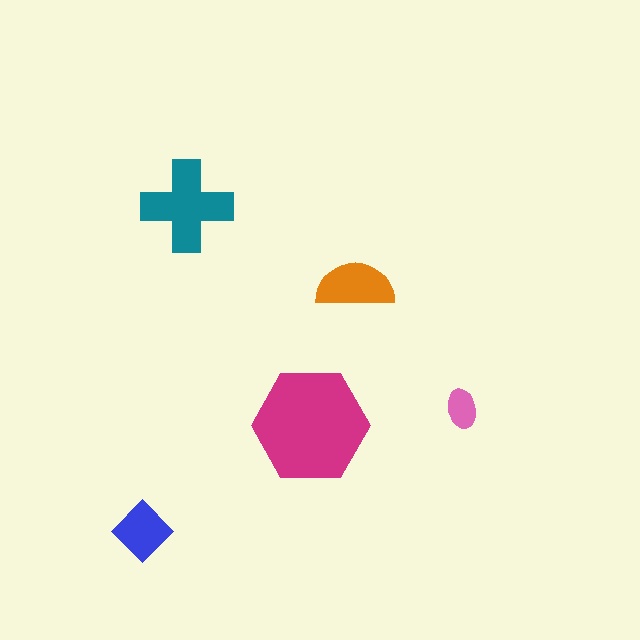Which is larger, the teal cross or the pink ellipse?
The teal cross.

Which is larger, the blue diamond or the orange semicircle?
The orange semicircle.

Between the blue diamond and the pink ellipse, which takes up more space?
The blue diamond.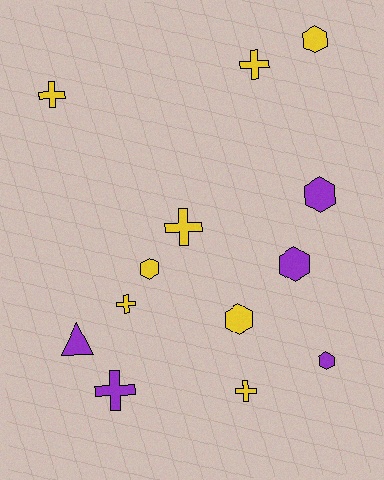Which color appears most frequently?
Yellow, with 8 objects.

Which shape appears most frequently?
Cross, with 6 objects.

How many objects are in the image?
There are 13 objects.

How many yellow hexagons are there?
There are 3 yellow hexagons.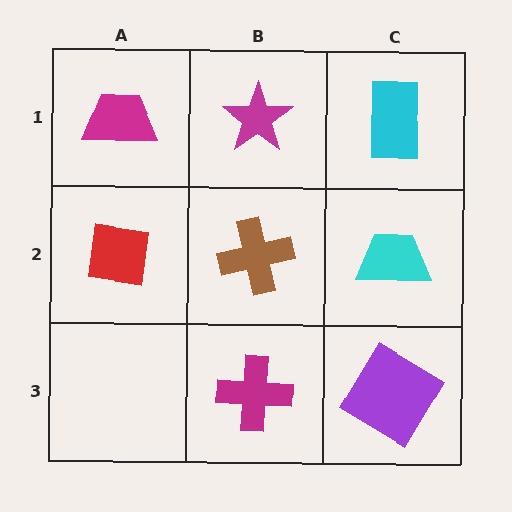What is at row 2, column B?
A brown cross.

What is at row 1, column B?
A magenta star.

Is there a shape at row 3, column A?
No, that cell is empty.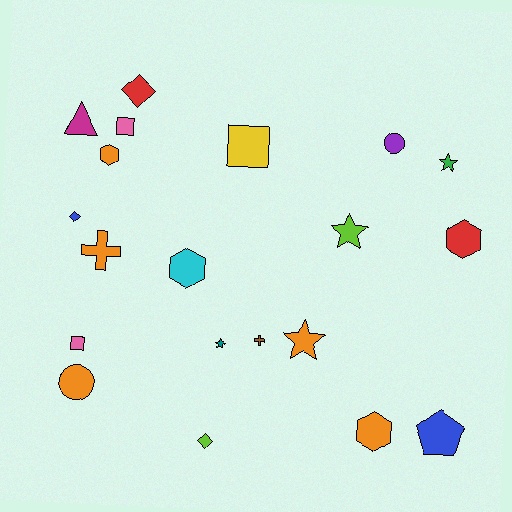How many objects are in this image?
There are 20 objects.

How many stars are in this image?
There are 4 stars.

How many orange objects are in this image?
There are 5 orange objects.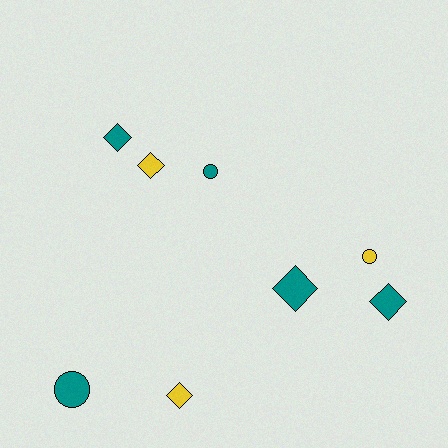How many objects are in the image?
There are 8 objects.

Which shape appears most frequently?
Diamond, with 5 objects.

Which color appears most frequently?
Teal, with 5 objects.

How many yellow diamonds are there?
There are 2 yellow diamonds.